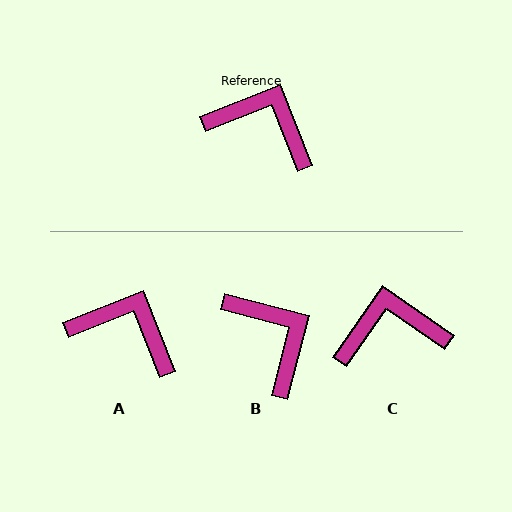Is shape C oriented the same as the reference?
No, it is off by about 33 degrees.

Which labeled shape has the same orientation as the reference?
A.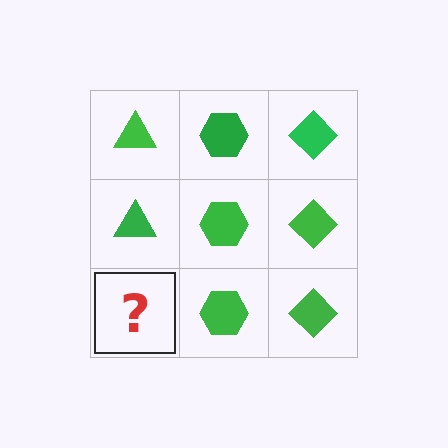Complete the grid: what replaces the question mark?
The question mark should be replaced with a green triangle.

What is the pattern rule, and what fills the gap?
The rule is that each column has a consistent shape. The gap should be filled with a green triangle.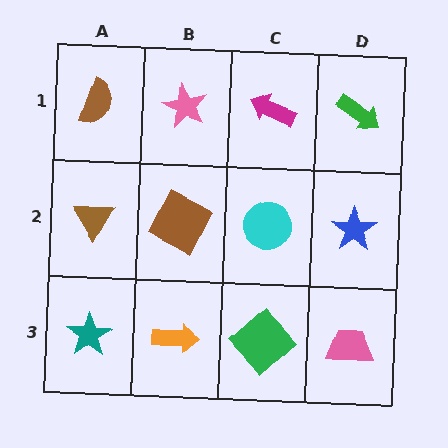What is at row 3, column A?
A teal star.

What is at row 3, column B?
An orange arrow.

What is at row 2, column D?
A blue star.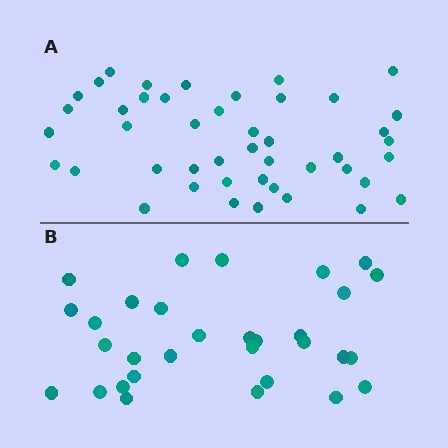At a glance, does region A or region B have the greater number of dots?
Region A (the top region) has more dots.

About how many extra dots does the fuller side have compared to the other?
Region A has approximately 15 more dots than region B.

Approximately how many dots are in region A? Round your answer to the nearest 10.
About 40 dots. (The exact count is 45, which rounds to 40.)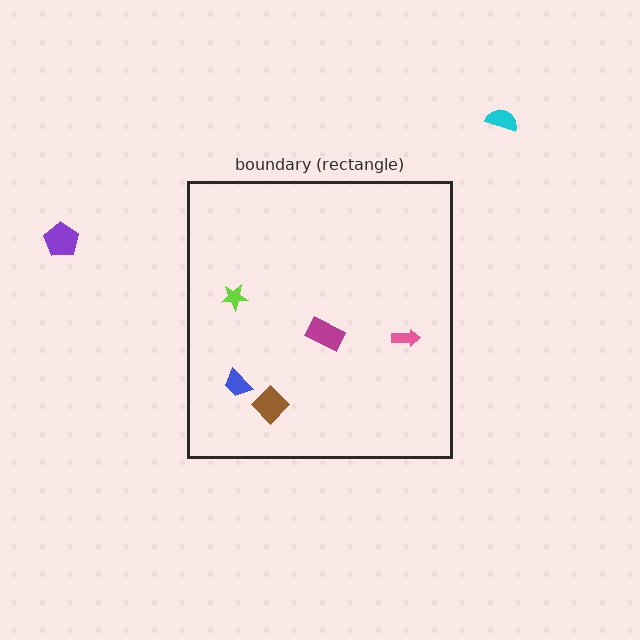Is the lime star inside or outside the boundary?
Inside.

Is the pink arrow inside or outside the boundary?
Inside.